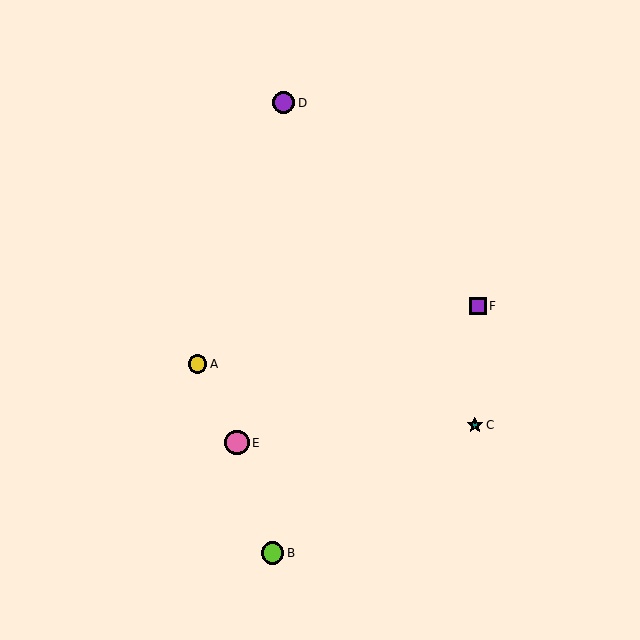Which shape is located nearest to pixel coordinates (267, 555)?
The lime circle (labeled B) at (272, 553) is nearest to that location.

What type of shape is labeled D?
Shape D is a purple circle.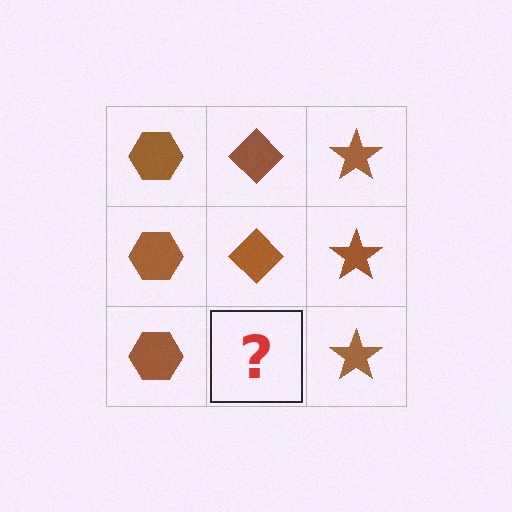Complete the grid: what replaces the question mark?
The question mark should be replaced with a brown diamond.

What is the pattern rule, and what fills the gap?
The rule is that each column has a consistent shape. The gap should be filled with a brown diamond.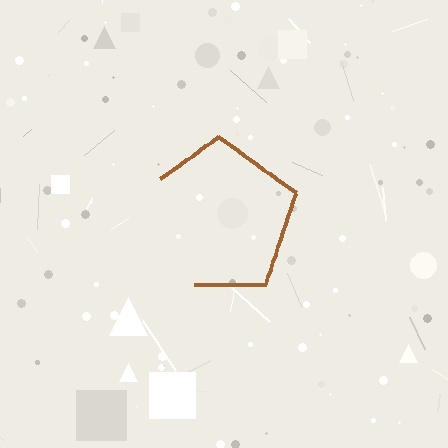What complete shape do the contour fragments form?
The contour fragments form a pentagon.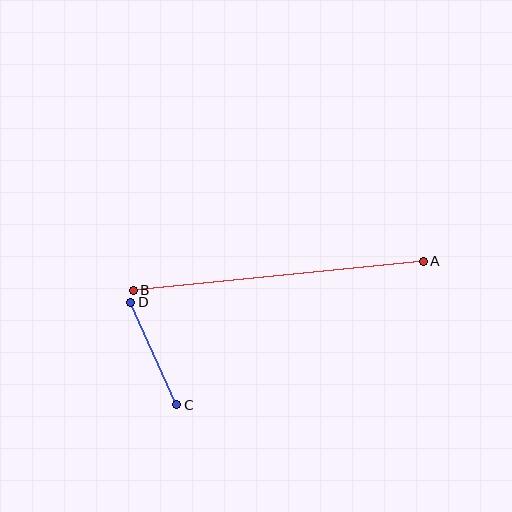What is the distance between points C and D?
The distance is approximately 112 pixels.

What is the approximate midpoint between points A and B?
The midpoint is at approximately (278, 276) pixels.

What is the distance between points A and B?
The distance is approximately 291 pixels.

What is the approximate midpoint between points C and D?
The midpoint is at approximately (154, 353) pixels.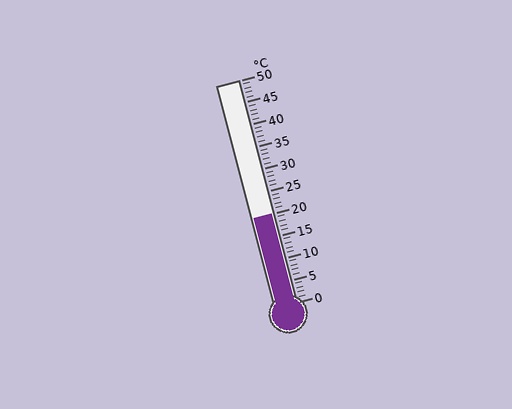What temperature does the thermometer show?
The thermometer shows approximately 20°C.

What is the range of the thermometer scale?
The thermometer scale ranges from 0°C to 50°C.